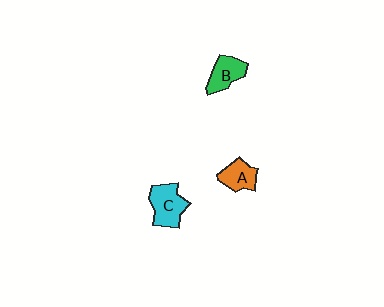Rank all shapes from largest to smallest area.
From largest to smallest: C (cyan), B (green), A (orange).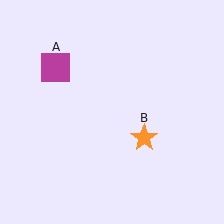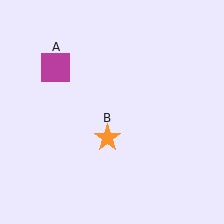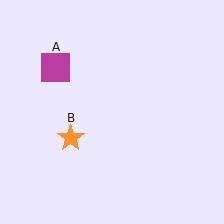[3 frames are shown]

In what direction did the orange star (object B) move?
The orange star (object B) moved left.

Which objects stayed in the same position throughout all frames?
Magenta square (object A) remained stationary.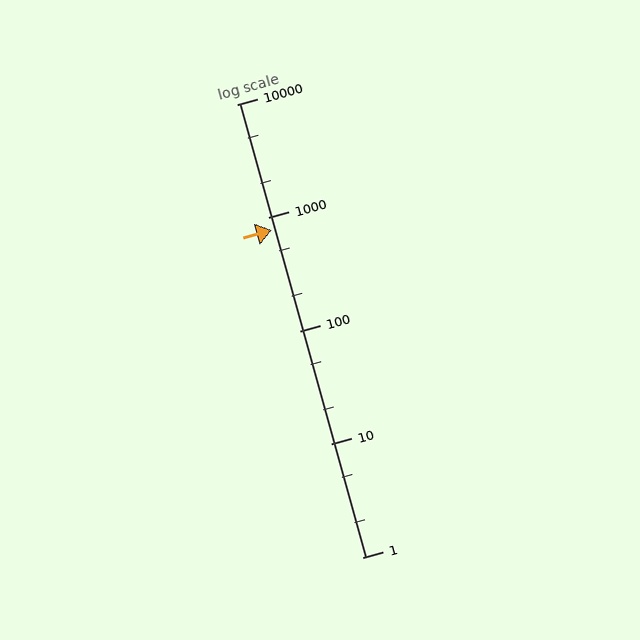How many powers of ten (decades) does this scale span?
The scale spans 4 decades, from 1 to 10000.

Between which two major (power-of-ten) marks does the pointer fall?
The pointer is between 100 and 1000.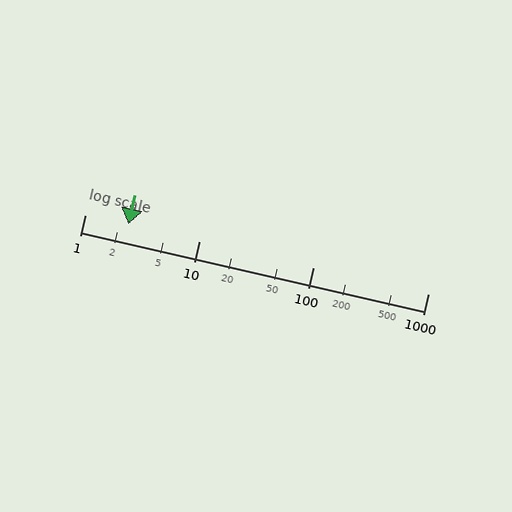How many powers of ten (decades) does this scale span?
The scale spans 3 decades, from 1 to 1000.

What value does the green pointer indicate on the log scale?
The pointer indicates approximately 2.4.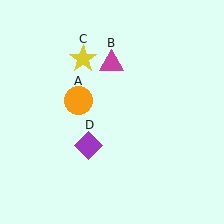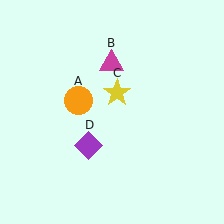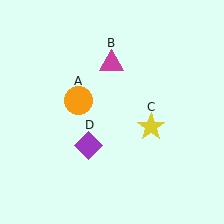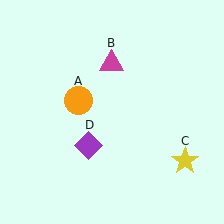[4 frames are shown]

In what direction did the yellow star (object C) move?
The yellow star (object C) moved down and to the right.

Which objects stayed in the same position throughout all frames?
Orange circle (object A) and magenta triangle (object B) and purple diamond (object D) remained stationary.